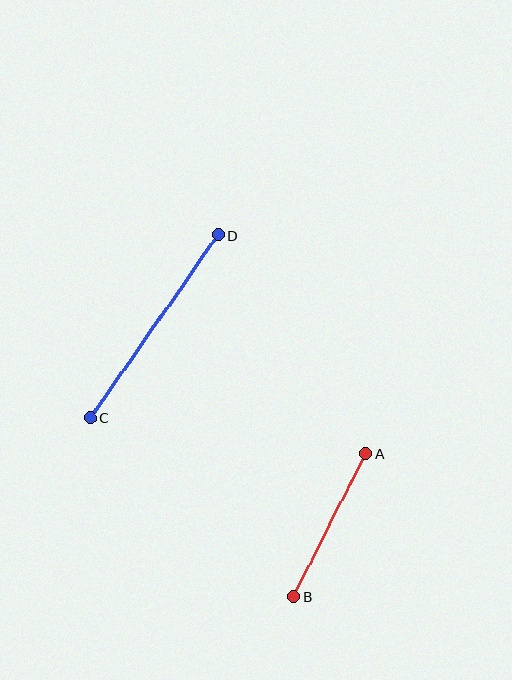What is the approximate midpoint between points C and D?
The midpoint is at approximately (154, 326) pixels.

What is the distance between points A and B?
The distance is approximately 160 pixels.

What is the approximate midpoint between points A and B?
The midpoint is at approximately (330, 525) pixels.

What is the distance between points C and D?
The distance is approximately 223 pixels.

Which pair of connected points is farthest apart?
Points C and D are farthest apart.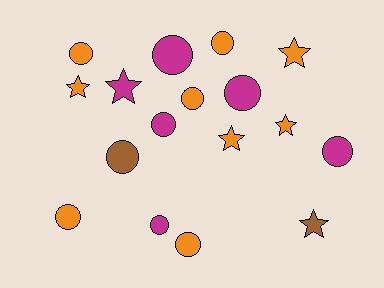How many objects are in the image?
There are 17 objects.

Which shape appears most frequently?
Circle, with 11 objects.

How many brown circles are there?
There is 1 brown circle.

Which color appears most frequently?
Orange, with 9 objects.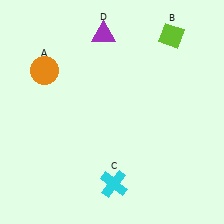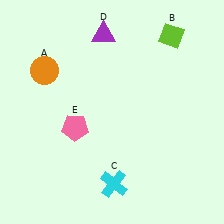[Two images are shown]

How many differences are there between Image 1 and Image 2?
There is 1 difference between the two images.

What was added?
A pink pentagon (E) was added in Image 2.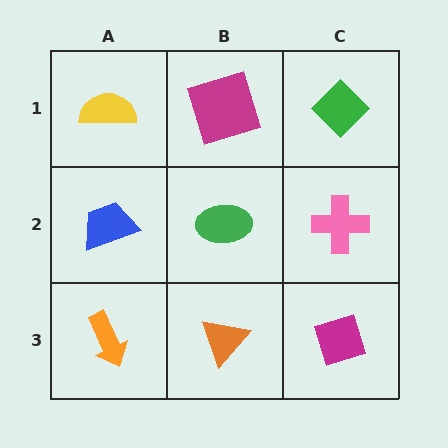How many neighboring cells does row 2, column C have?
3.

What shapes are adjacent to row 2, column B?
A magenta square (row 1, column B), an orange triangle (row 3, column B), a blue trapezoid (row 2, column A), a pink cross (row 2, column C).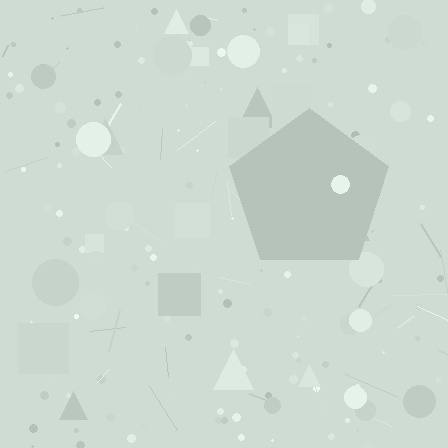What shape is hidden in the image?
A pentagon is hidden in the image.